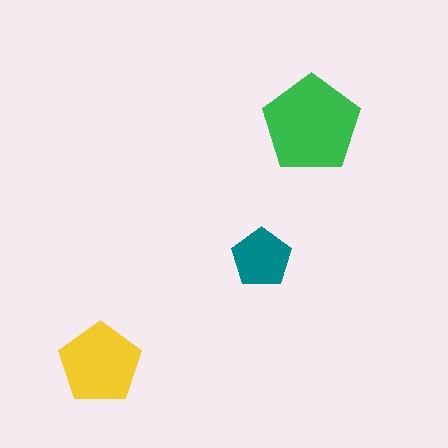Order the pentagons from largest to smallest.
the green one, the yellow one, the teal one.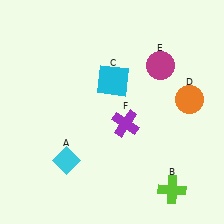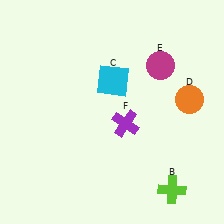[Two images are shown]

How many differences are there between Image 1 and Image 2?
There is 1 difference between the two images.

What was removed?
The cyan diamond (A) was removed in Image 2.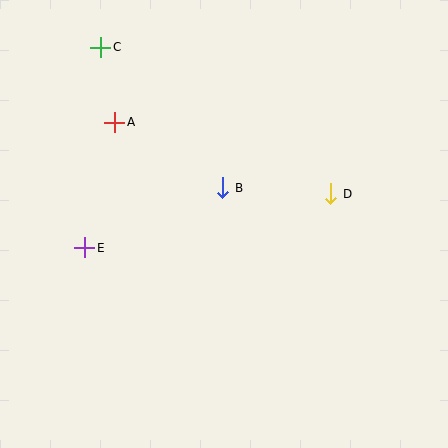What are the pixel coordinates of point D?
Point D is at (331, 194).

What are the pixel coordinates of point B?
Point B is at (223, 188).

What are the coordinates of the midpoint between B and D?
The midpoint between B and D is at (277, 191).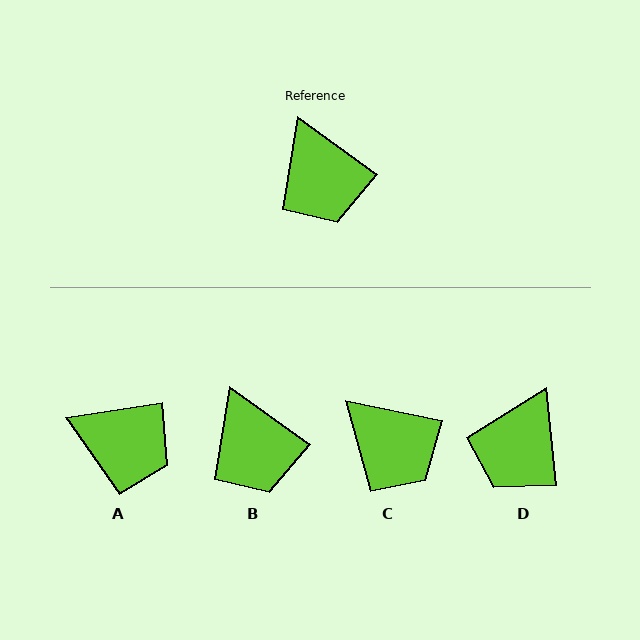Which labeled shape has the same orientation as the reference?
B.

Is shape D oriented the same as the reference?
No, it is off by about 49 degrees.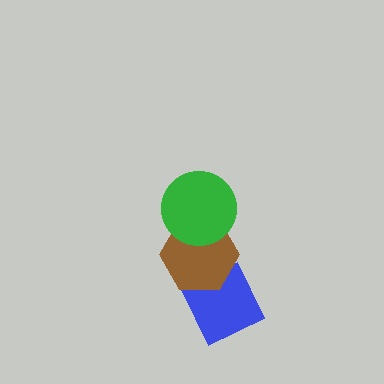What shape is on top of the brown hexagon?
The green circle is on top of the brown hexagon.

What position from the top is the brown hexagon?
The brown hexagon is 2nd from the top.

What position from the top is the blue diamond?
The blue diamond is 3rd from the top.